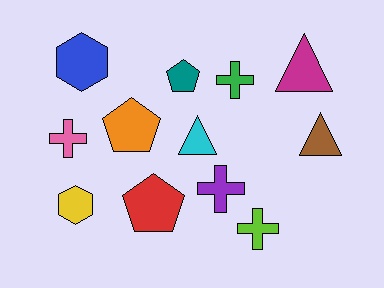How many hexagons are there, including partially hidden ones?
There are 2 hexagons.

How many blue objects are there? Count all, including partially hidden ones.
There is 1 blue object.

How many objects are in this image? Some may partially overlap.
There are 12 objects.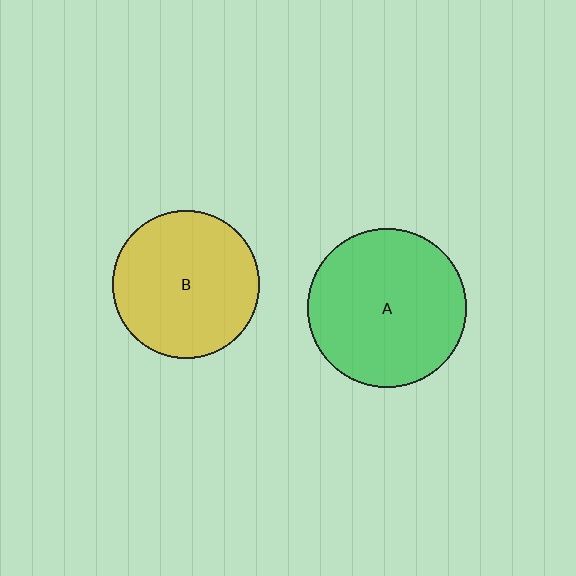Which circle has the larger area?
Circle A (green).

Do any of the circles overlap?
No, none of the circles overlap.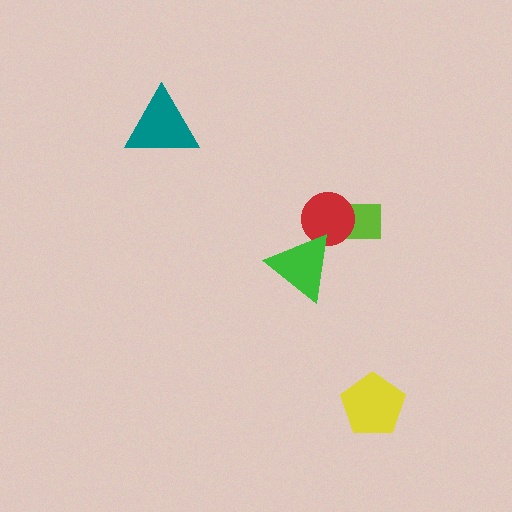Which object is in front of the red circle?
The green triangle is in front of the red circle.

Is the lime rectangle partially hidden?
Yes, it is partially covered by another shape.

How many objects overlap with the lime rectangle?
1 object overlaps with the lime rectangle.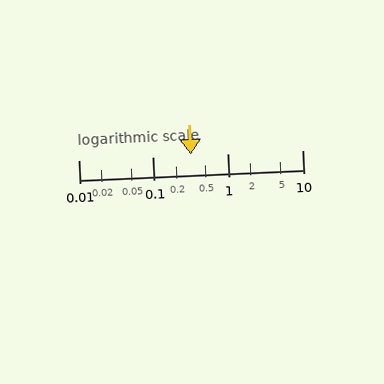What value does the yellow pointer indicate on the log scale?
The pointer indicates approximately 0.32.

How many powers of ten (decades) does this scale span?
The scale spans 3 decades, from 0.01 to 10.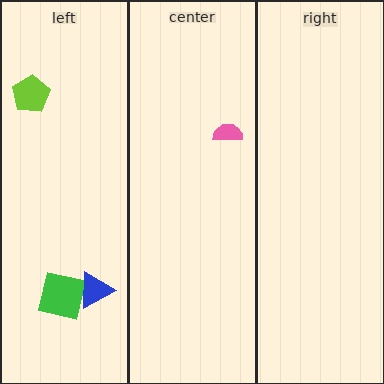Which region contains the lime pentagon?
The left region.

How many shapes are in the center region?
1.